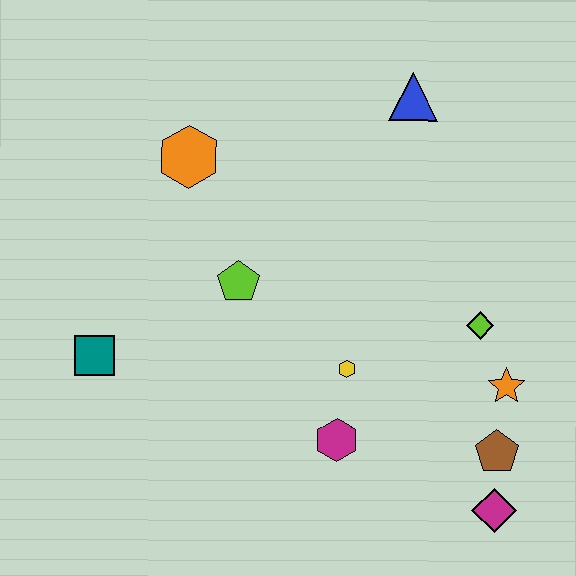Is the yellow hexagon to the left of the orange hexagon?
No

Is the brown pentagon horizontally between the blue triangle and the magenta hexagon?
No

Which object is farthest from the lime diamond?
The teal square is farthest from the lime diamond.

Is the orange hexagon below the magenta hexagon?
No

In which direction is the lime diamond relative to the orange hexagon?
The lime diamond is to the right of the orange hexagon.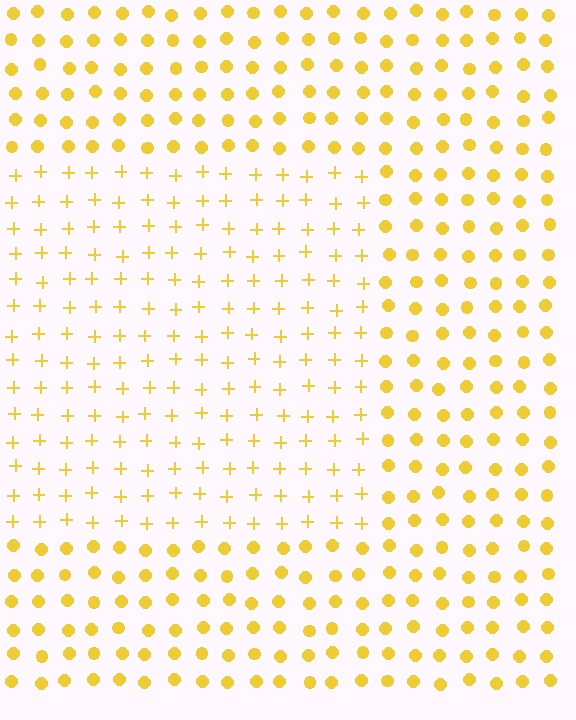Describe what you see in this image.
The image is filled with small yellow elements arranged in a uniform grid. A rectangle-shaped region contains plus signs, while the surrounding area contains circles. The boundary is defined purely by the change in element shape.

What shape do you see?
I see a rectangle.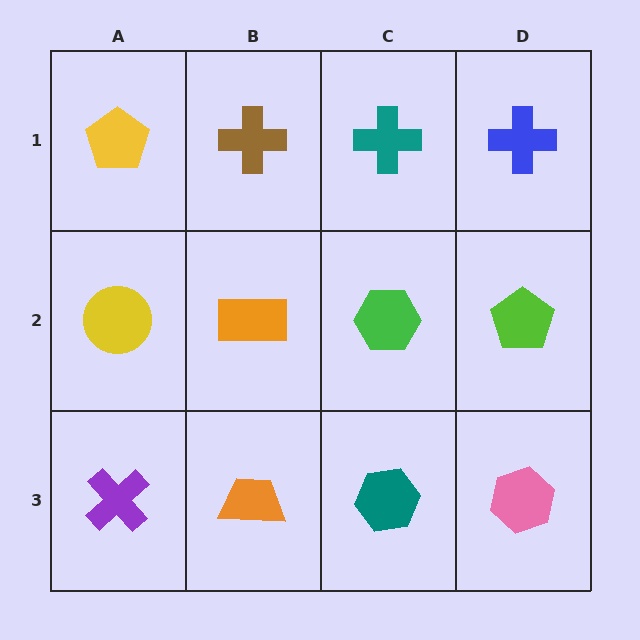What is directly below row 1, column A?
A yellow circle.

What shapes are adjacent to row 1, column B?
An orange rectangle (row 2, column B), a yellow pentagon (row 1, column A), a teal cross (row 1, column C).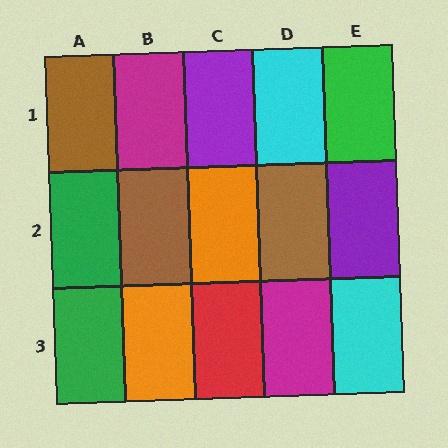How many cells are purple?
2 cells are purple.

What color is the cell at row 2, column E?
Purple.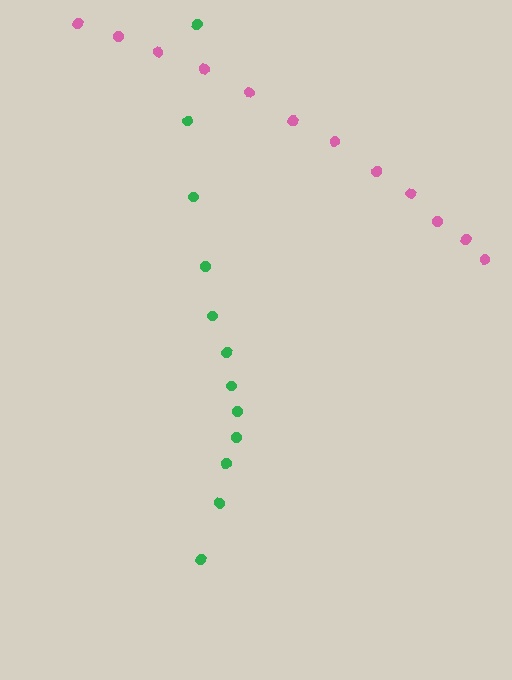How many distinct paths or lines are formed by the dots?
There are 2 distinct paths.